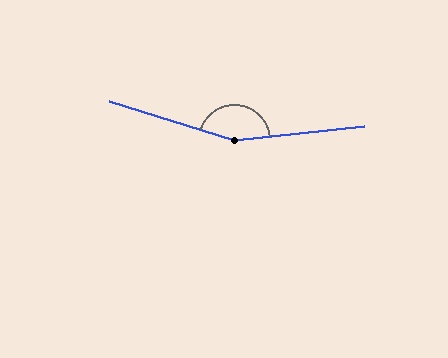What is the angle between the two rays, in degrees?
Approximately 157 degrees.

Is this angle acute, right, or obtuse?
It is obtuse.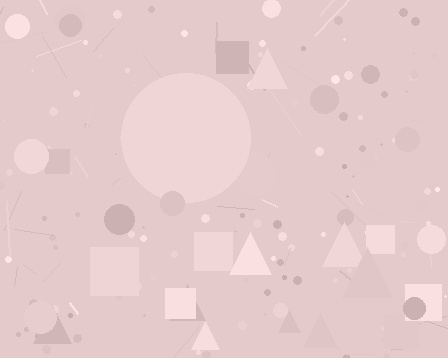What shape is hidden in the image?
A circle is hidden in the image.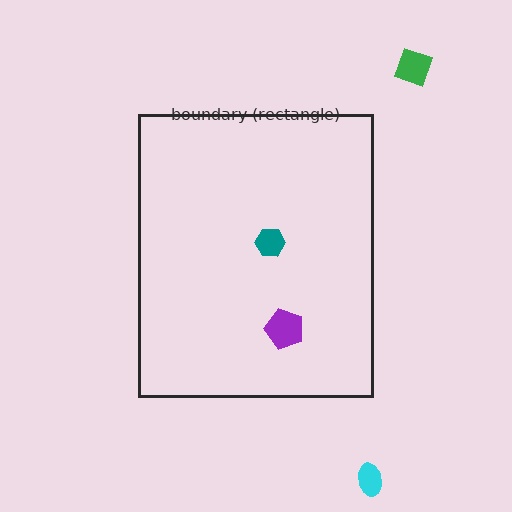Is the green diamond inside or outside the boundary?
Outside.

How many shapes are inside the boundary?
2 inside, 2 outside.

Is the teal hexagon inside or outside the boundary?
Inside.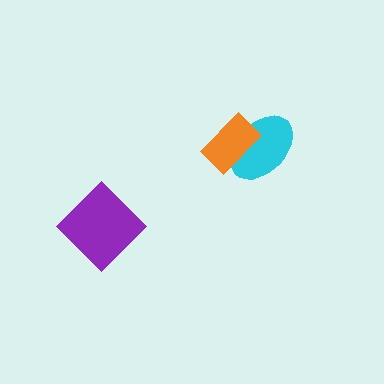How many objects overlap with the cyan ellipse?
1 object overlaps with the cyan ellipse.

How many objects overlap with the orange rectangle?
1 object overlaps with the orange rectangle.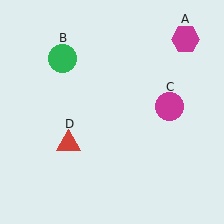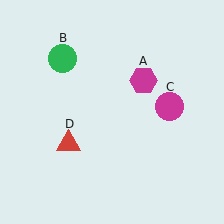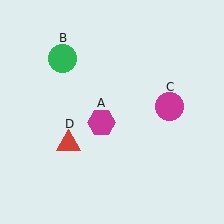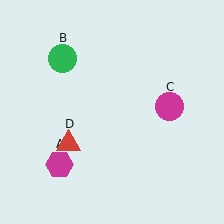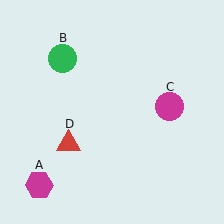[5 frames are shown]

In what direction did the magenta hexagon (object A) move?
The magenta hexagon (object A) moved down and to the left.